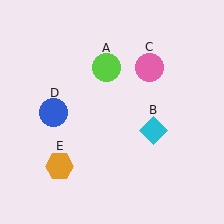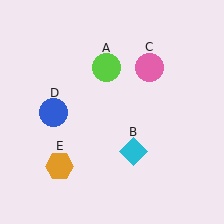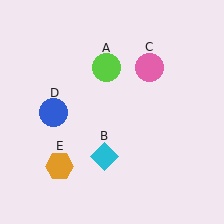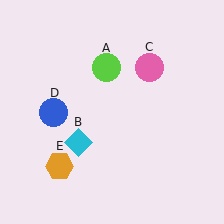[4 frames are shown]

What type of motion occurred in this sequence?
The cyan diamond (object B) rotated clockwise around the center of the scene.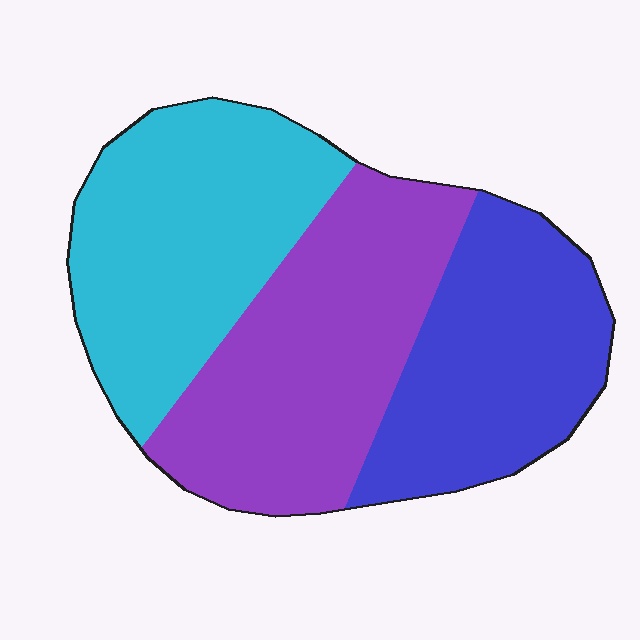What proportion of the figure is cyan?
Cyan covers about 35% of the figure.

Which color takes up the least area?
Blue, at roughly 30%.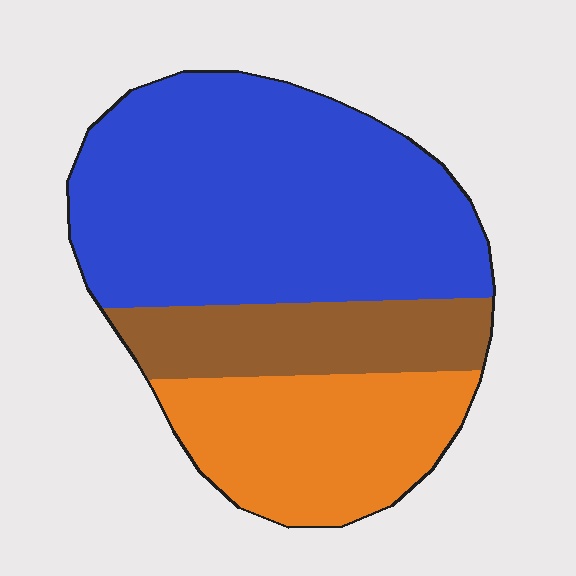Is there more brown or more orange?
Orange.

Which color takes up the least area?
Brown, at roughly 20%.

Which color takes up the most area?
Blue, at roughly 55%.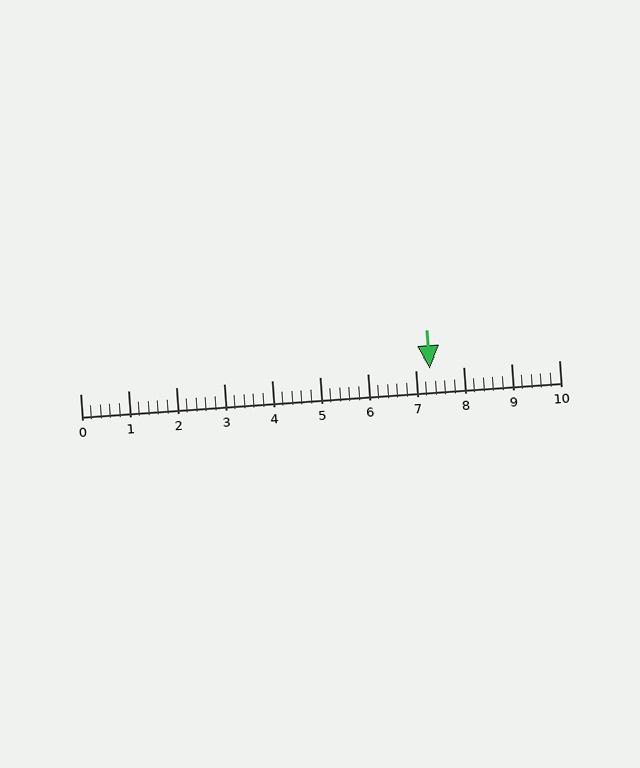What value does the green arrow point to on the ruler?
The green arrow points to approximately 7.3.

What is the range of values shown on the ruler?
The ruler shows values from 0 to 10.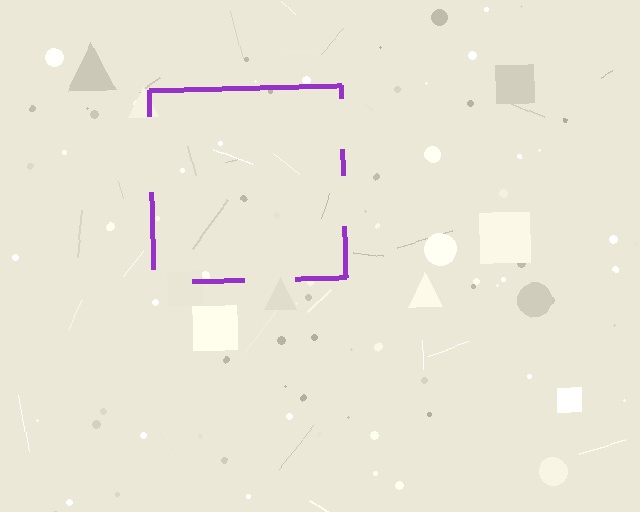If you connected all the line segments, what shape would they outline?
They would outline a square.